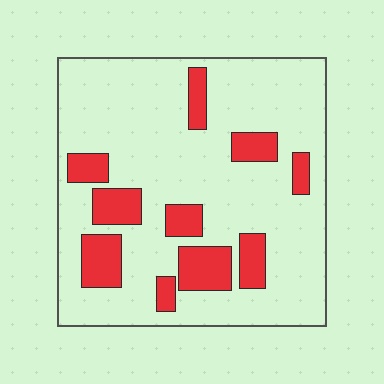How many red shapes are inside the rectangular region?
10.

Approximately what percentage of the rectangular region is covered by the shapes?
Approximately 20%.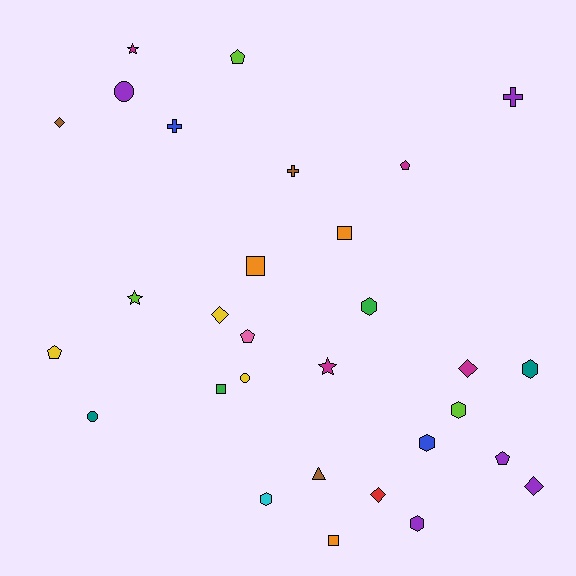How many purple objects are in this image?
There are 5 purple objects.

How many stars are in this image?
There are 3 stars.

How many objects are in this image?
There are 30 objects.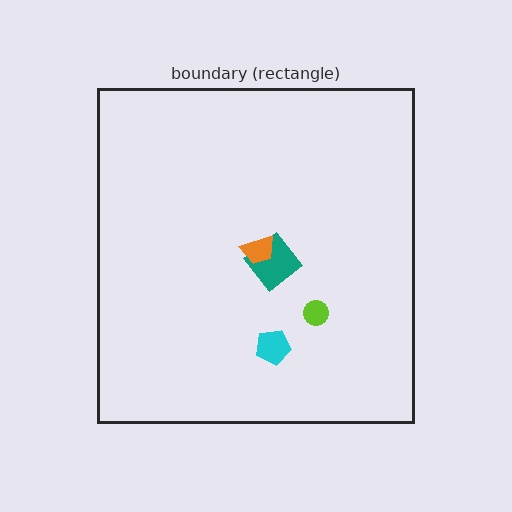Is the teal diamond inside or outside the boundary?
Inside.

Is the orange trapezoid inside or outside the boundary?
Inside.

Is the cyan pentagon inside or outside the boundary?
Inside.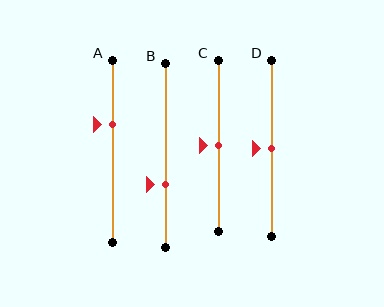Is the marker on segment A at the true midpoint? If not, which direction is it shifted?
No, the marker on segment A is shifted upward by about 14% of the segment length.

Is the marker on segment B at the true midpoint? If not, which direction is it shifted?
No, the marker on segment B is shifted downward by about 16% of the segment length.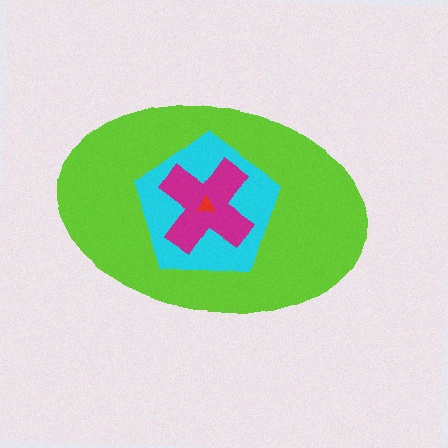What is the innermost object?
The red triangle.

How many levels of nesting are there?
4.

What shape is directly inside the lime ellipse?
The cyan pentagon.